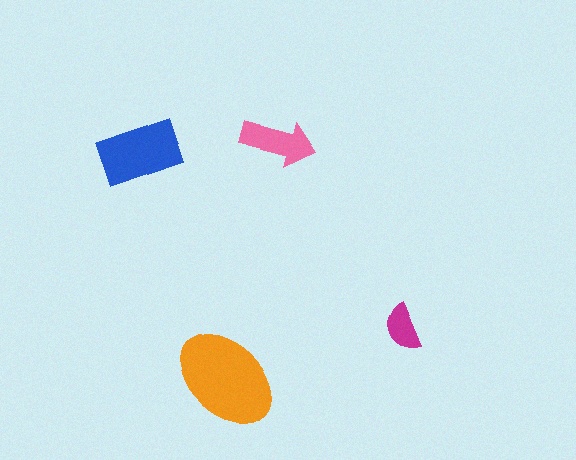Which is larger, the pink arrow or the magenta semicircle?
The pink arrow.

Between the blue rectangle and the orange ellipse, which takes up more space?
The orange ellipse.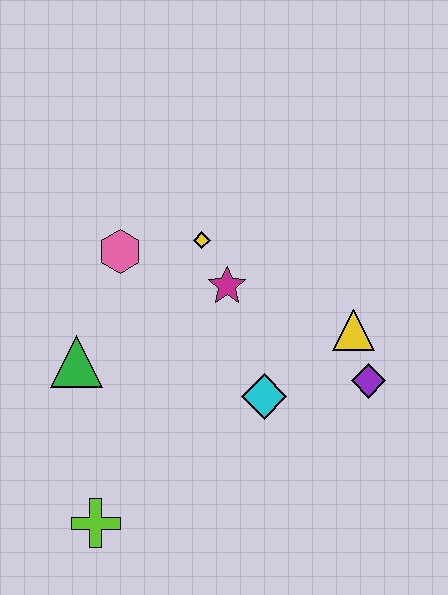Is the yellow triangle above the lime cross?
Yes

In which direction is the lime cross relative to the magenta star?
The lime cross is below the magenta star.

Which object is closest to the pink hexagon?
The yellow diamond is closest to the pink hexagon.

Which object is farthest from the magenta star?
The lime cross is farthest from the magenta star.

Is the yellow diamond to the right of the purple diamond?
No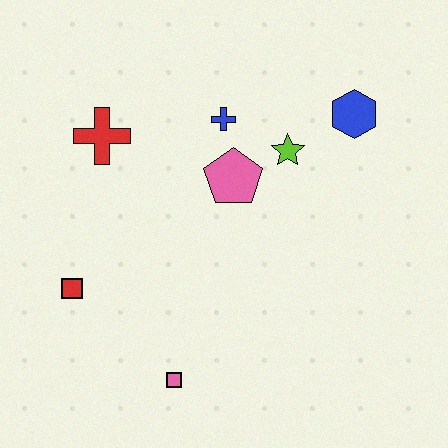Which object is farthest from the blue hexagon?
The red square is farthest from the blue hexagon.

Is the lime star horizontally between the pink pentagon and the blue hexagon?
Yes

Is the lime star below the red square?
No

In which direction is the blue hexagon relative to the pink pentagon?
The blue hexagon is to the right of the pink pentagon.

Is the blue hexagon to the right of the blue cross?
Yes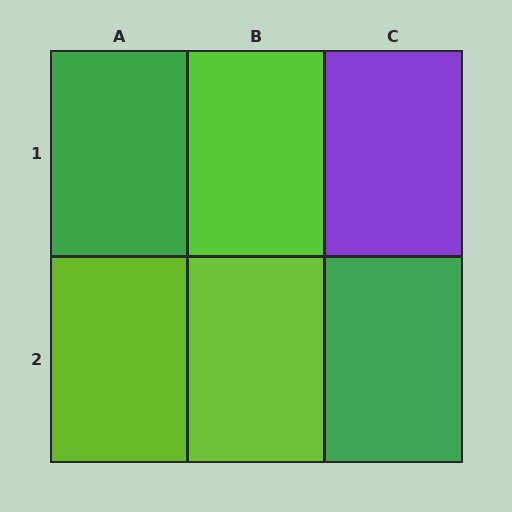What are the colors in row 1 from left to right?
Green, lime, purple.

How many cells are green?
2 cells are green.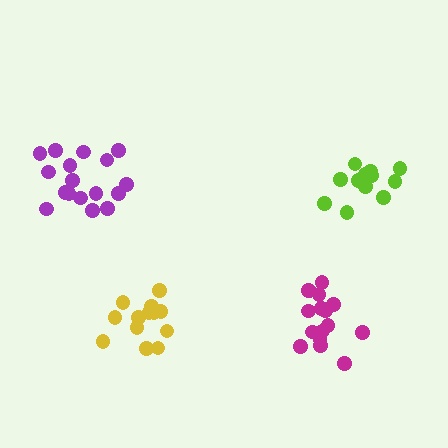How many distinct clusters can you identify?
There are 4 distinct clusters.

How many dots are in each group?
Group 1: 16 dots, Group 2: 13 dots, Group 3: 17 dots, Group 4: 13 dots (59 total).